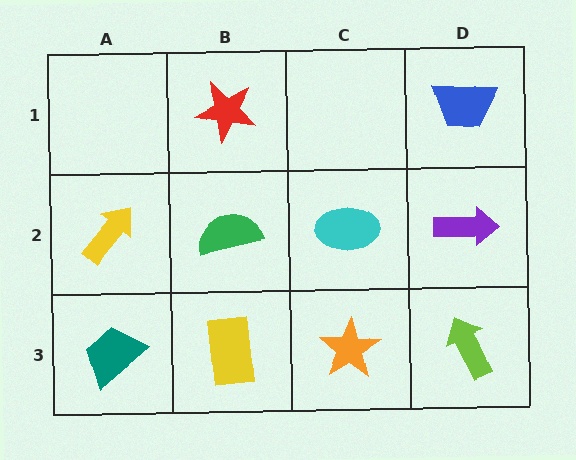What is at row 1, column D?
A blue trapezoid.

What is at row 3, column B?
A yellow rectangle.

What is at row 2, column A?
A yellow arrow.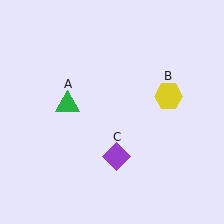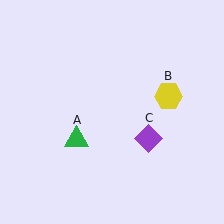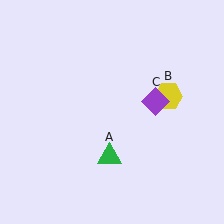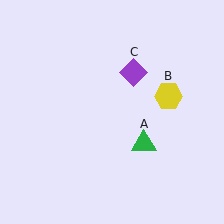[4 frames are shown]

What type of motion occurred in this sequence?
The green triangle (object A), purple diamond (object C) rotated counterclockwise around the center of the scene.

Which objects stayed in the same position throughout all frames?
Yellow hexagon (object B) remained stationary.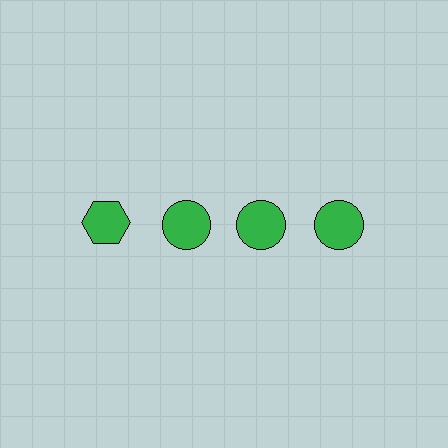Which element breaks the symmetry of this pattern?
The green hexagon in the top row, leftmost column breaks the symmetry. All other shapes are green circles.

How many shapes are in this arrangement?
There are 4 shapes arranged in a grid pattern.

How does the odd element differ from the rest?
It has a different shape: hexagon instead of circle.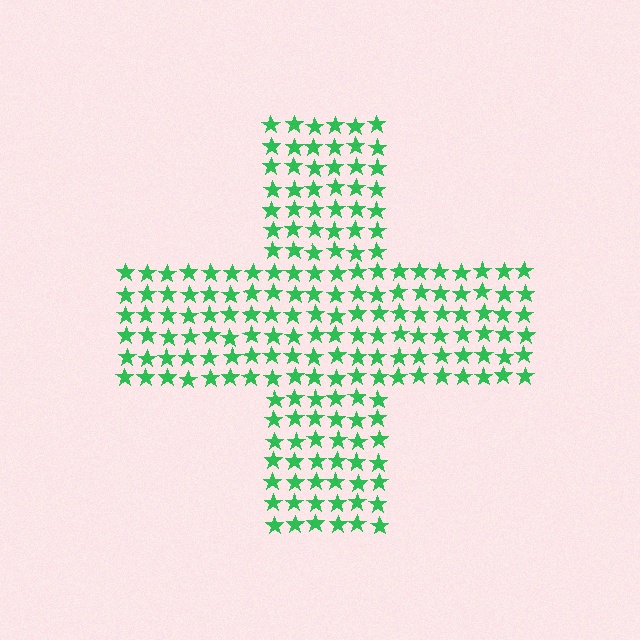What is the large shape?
The large shape is a cross.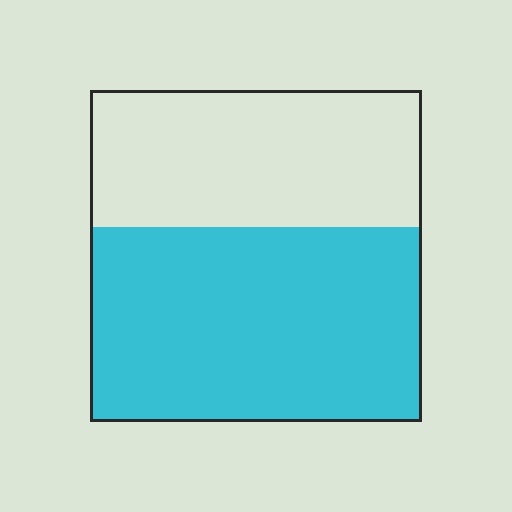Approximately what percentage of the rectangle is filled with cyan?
Approximately 60%.